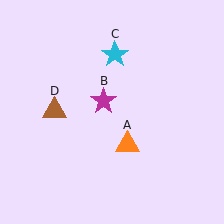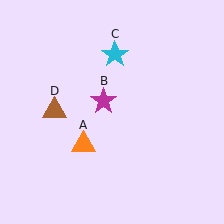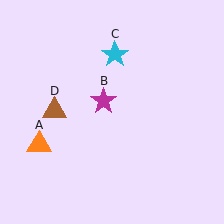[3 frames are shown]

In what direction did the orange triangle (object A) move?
The orange triangle (object A) moved left.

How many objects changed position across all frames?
1 object changed position: orange triangle (object A).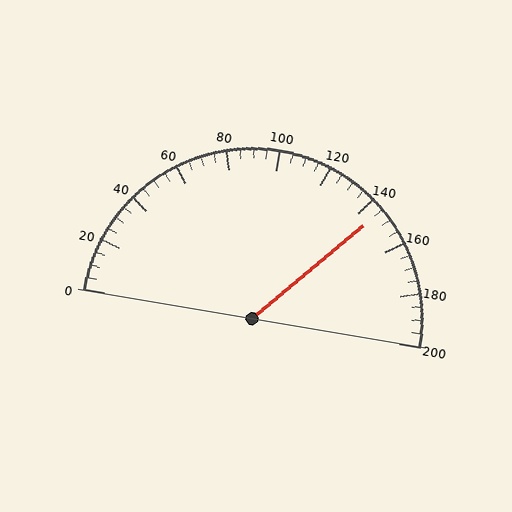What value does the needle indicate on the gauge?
The needle indicates approximately 145.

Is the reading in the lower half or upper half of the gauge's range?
The reading is in the upper half of the range (0 to 200).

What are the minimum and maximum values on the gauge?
The gauge ranges from 0 to 200.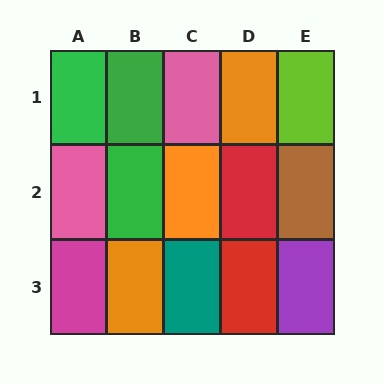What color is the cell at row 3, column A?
Magenta.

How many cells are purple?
1 cell is purple.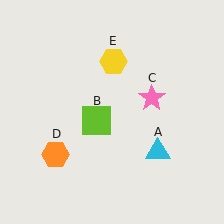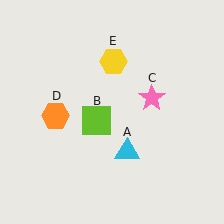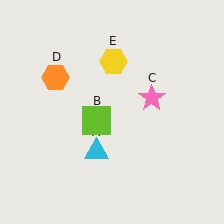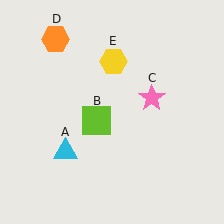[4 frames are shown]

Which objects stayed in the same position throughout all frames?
Lime square (object B) and pink star (object C) and yellow hexagon (object E) remained stationary.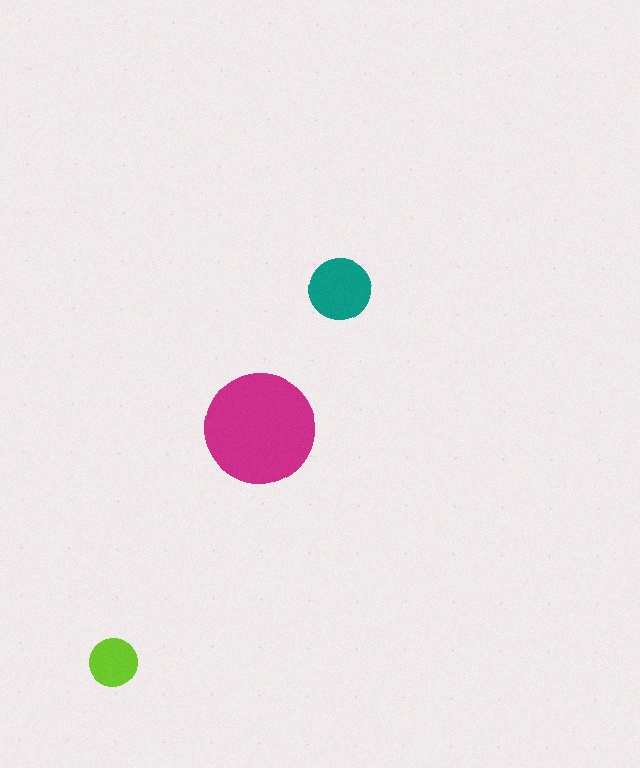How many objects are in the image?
There are 3 objects in the image.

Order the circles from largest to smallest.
the magenta one, the teal one, the lime one.